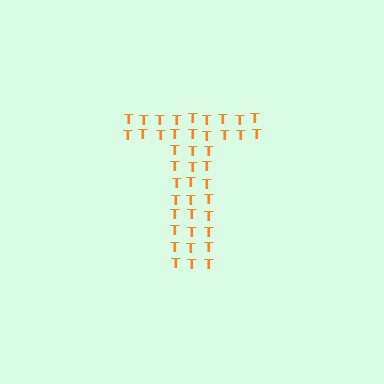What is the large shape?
The large shape is the letter T.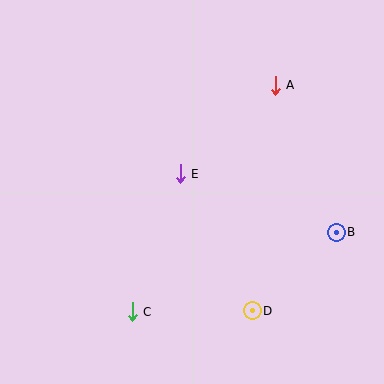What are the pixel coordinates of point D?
Point D is at (252, 311).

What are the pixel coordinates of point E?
Point E is at (180, 174).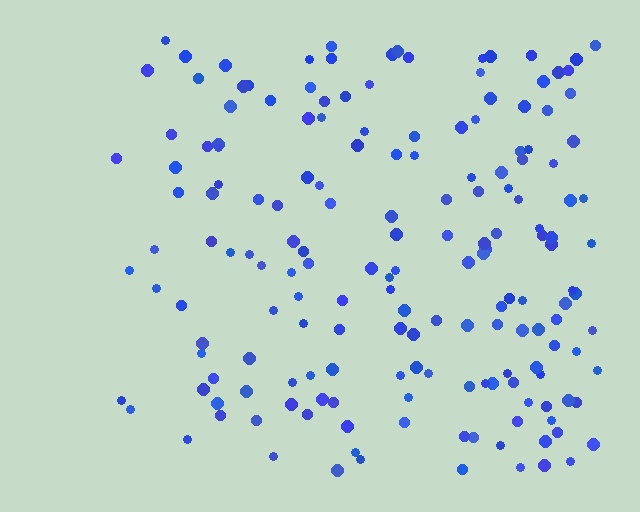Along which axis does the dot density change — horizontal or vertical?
Horizontal.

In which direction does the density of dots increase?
From left to right, with the right side densest.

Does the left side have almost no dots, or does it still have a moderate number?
Still a moderate number, just noticeably fewer than the right.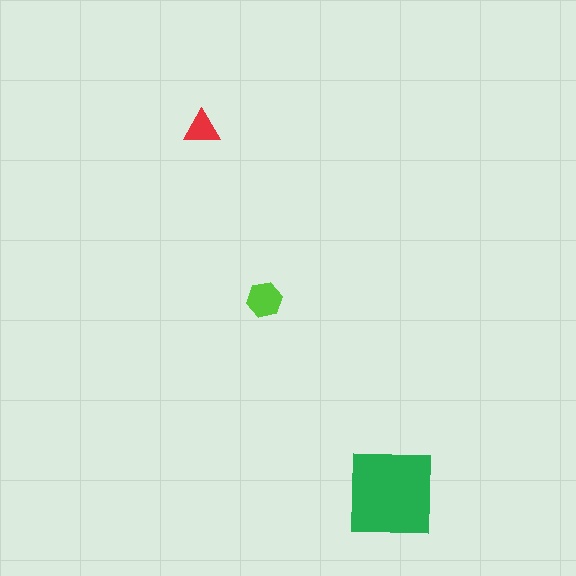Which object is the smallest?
The red triangle.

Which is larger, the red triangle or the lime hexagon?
The lime hexagon.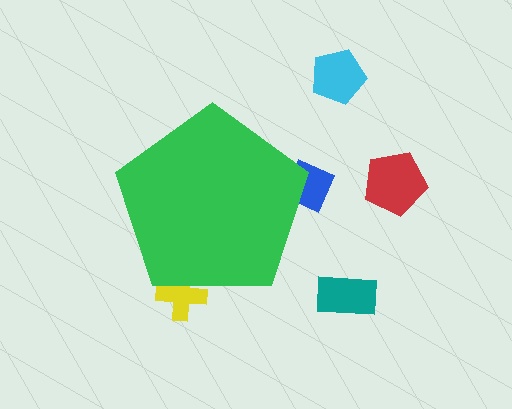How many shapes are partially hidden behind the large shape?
2 shapes are partially hidden.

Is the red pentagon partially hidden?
No, the red pentagon is fully visible.